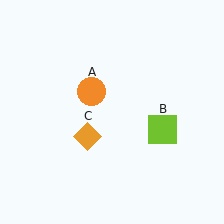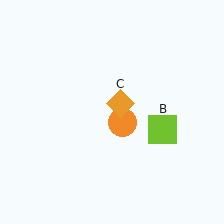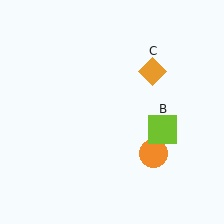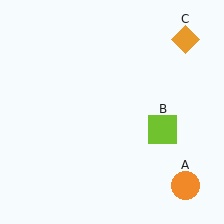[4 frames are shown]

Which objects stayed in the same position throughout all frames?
Lime square (object B) remained stationary.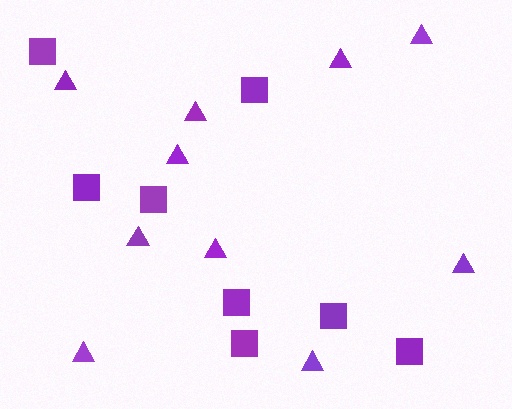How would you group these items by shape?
There are 2 groups: one group of triangles (10) and one group of squares (8).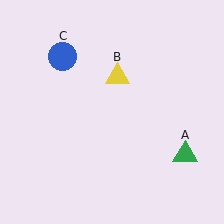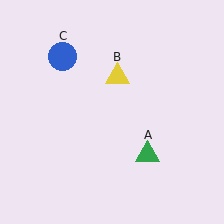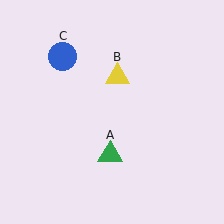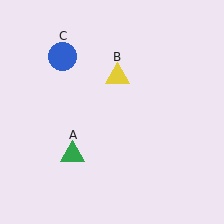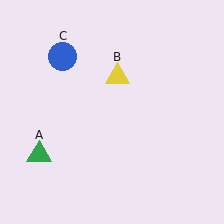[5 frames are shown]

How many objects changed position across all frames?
1 object changed position: green triangle (object A).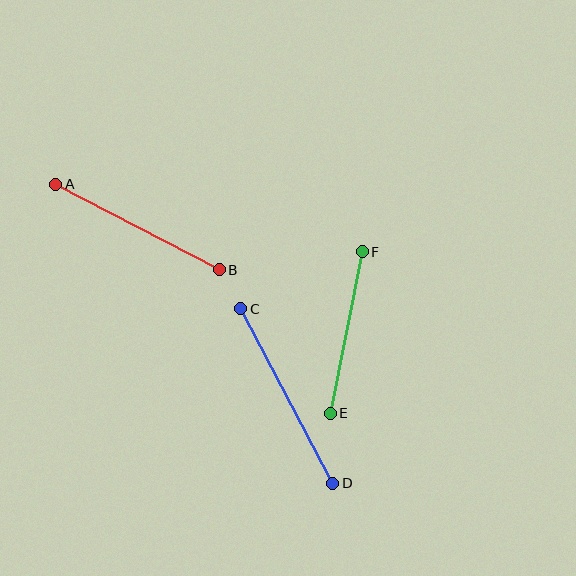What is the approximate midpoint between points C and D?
The midpoint is at approximately (287, 396) pixels.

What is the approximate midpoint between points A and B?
The midpoint is at approximately (137, 227) pixels.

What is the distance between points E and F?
The distance is approximately 165 pixels.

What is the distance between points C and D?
The distance is approximately 197 pixels.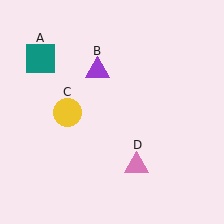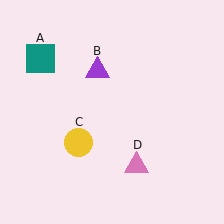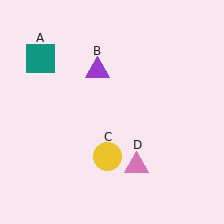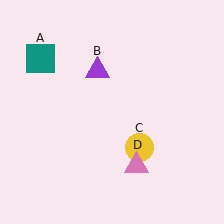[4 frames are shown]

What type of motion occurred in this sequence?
The yellow circle (object C) rotated counterclockwise around the center of the scene.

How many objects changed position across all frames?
1 object changed position: yellow circle (object C).